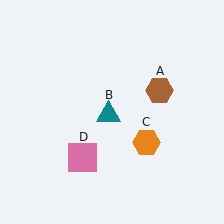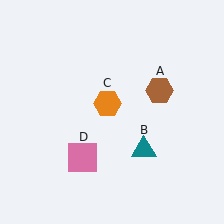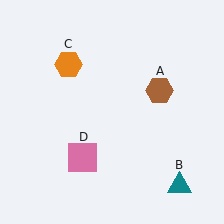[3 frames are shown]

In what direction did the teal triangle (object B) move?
The teal triangle (object B) moved down and to the right.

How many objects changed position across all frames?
2 objects changed position: teal triangle (object B), orange hexagon (object C).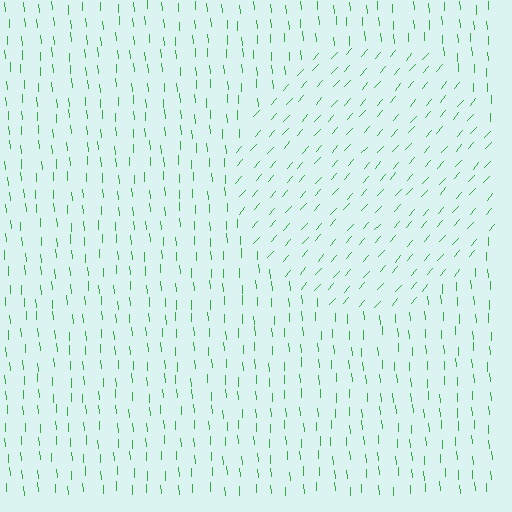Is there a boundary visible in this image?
Yes, there is a texture boundary formed by a change in line orientation.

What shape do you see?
I see a circle.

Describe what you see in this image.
The image is filled with small green line segments. A circle region in the image has lines oriented differently from the surrounding lines, creating a visible texture boundary.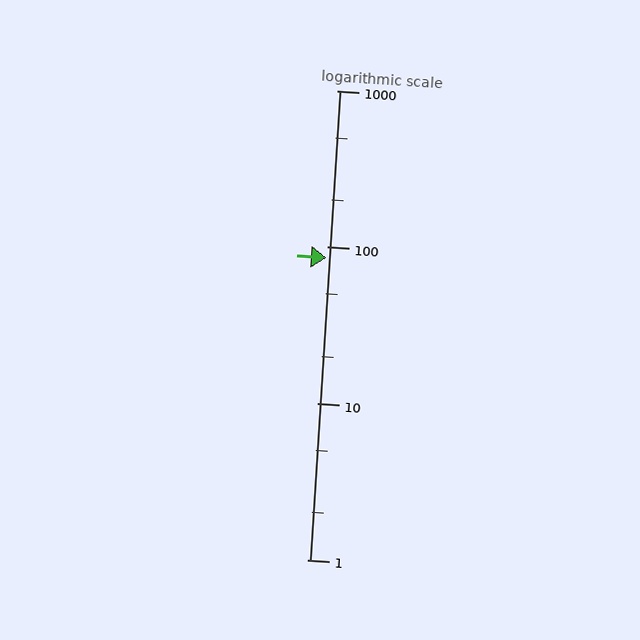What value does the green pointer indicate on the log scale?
The pointer indicates approximately 85.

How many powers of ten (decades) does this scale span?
The scale spans 3 decades, from 1 to 1000.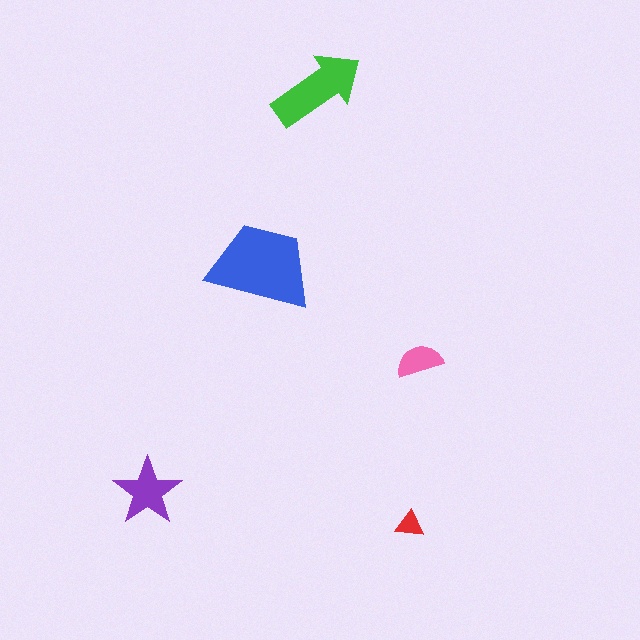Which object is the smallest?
The red triangle.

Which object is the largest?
The blue trapezoid.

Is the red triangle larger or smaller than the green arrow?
Smaller.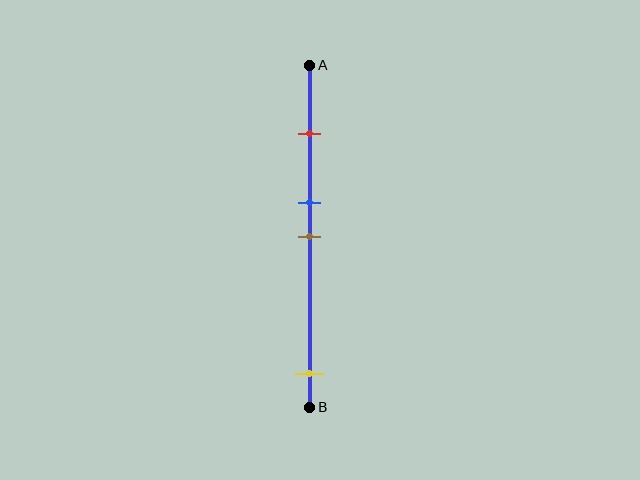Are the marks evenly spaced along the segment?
No, the marks are not evenly spaced.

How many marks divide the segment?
There are 4 marks dividing the segment.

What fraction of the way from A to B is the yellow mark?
The yellow mark is approximately 90% (0.9) of the way from A to B.